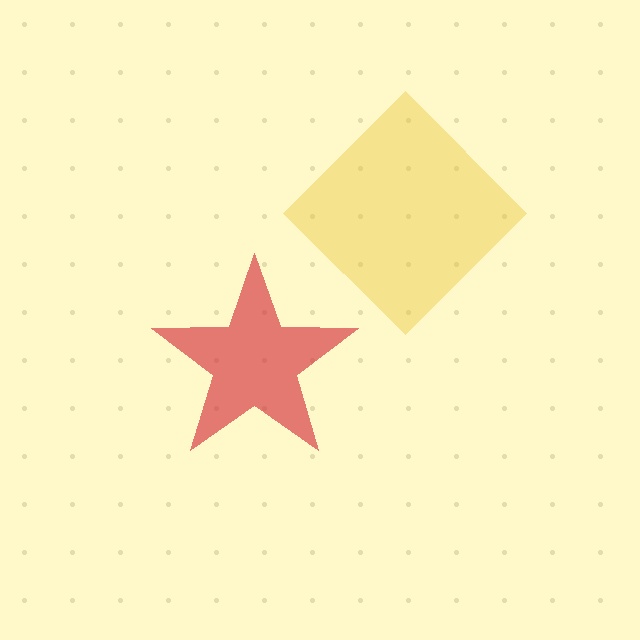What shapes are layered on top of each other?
The layered shapes are: a yellow diamond, a red star.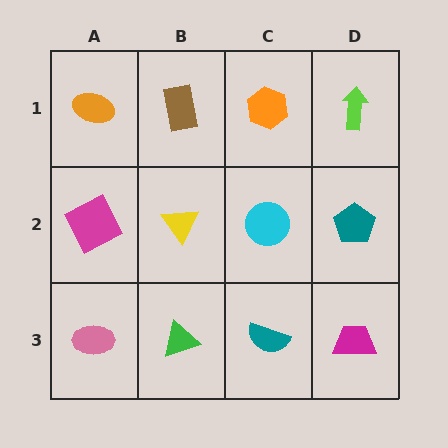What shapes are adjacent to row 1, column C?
A cyan circle (row 2, column C), a brown rectangle (row 1, column B), a lime arrow (row 1, column D).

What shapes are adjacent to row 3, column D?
A teal pentagon (row 2, column D), a teal semicircle (row 3, column C).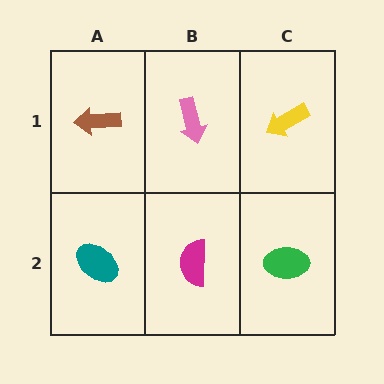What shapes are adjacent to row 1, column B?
A magenta semicircle (row 2, column B), a brown arrow (row 1, column A), a yellow arrow (row 1, column C).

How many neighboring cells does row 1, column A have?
2.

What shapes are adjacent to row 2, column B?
A pink arrow (row 1, column B), a teal ellipse (row 2, column A), a green ellipse (row 2, column C).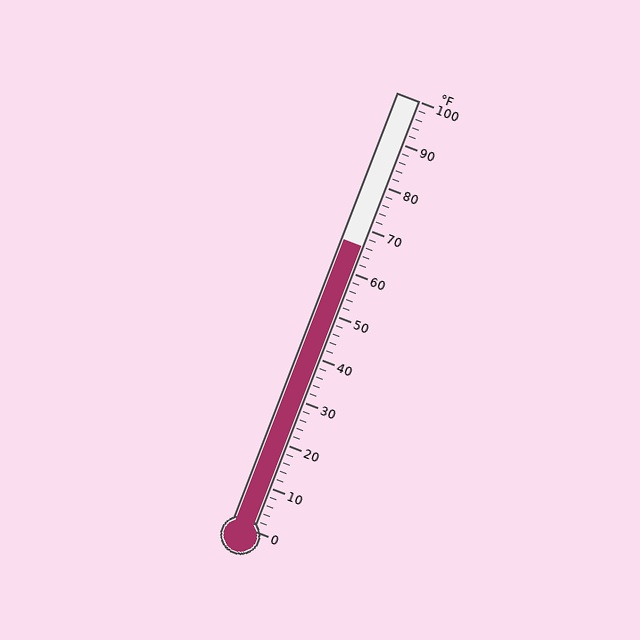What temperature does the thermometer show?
The thermometer shows approximately 66°F.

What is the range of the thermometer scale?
The thermometer scale ranges from 0°F to 100°F.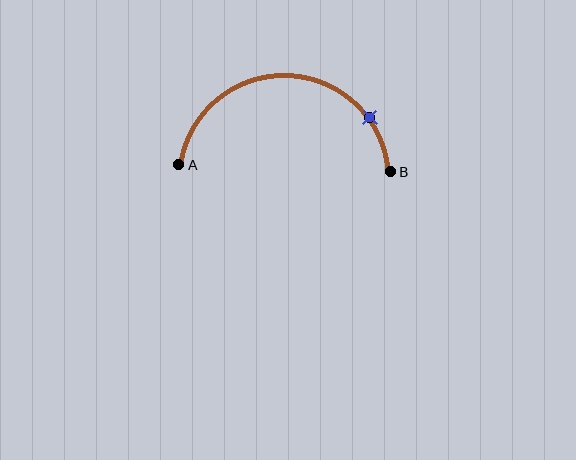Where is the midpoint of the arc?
The arc midpoint is the point on the curve farthest from the straight line joining A and B. It sits above that line.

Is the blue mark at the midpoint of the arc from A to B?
No. The blue mark lies on the arc but is closer to endpoint B. The arc midpoint would be at the point on the curve equidistant along the arc from both A and B.